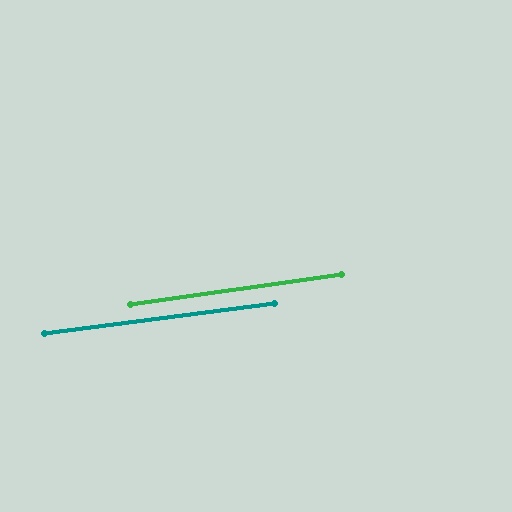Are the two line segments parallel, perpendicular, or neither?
Parallel — their directions differ by only 0.5°.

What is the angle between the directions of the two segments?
Approximately 0 degrees.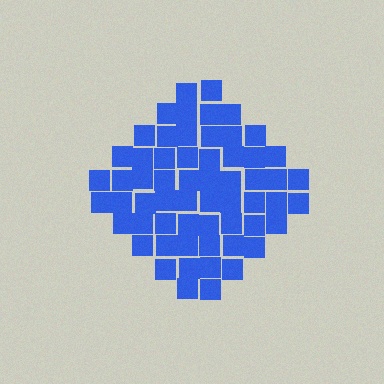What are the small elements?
The small elements are squares.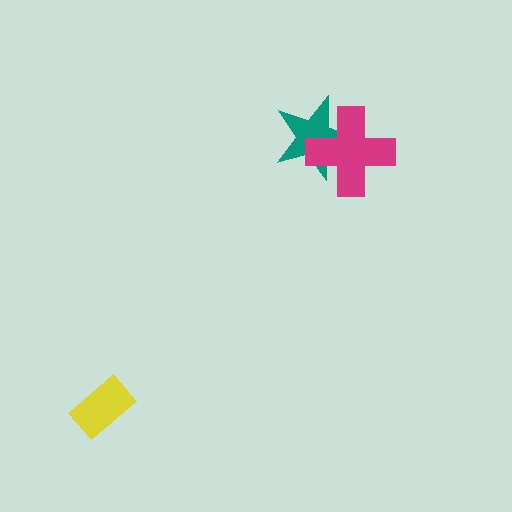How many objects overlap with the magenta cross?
1 object overlaps with the magenta cross.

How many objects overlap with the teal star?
1 object overlaps with the teal star.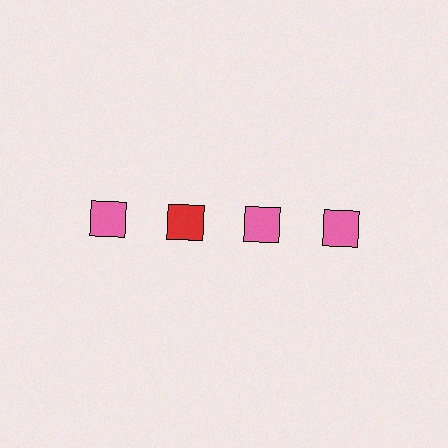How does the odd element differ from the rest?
It has a different color: red instead of pink.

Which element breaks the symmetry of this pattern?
The red square in the top row, second from left column breaks the symmetry. All other shapes are pink squares.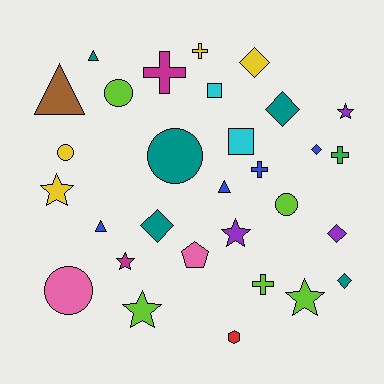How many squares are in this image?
There are 2 squares.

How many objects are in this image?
There are 30 objects.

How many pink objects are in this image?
There are 2 pink objects.